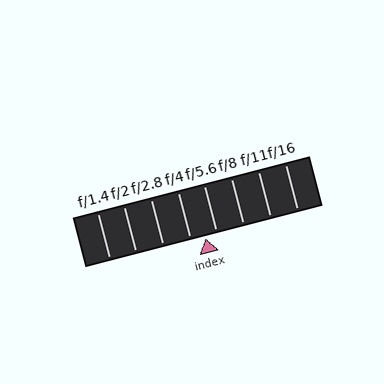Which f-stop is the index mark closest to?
The index mark is closest to f/5.6.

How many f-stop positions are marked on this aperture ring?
There are 8 f-stop positions marked.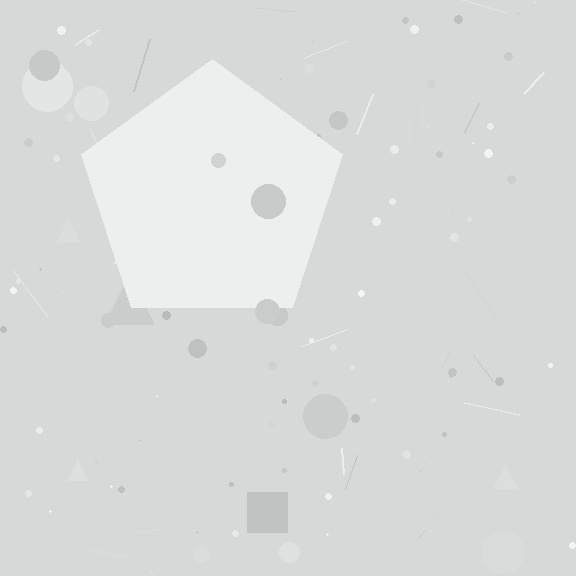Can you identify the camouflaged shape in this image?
The camouflaged shape is a pentagon.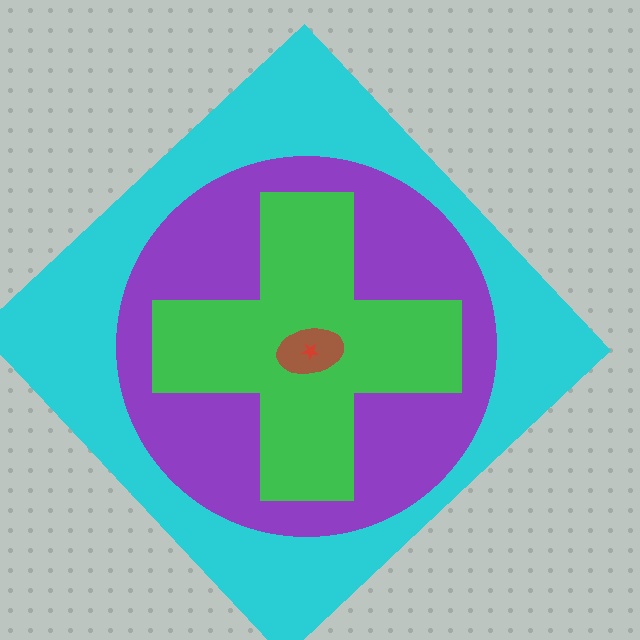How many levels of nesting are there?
5.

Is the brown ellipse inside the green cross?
Yes.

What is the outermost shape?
The cyan diamond.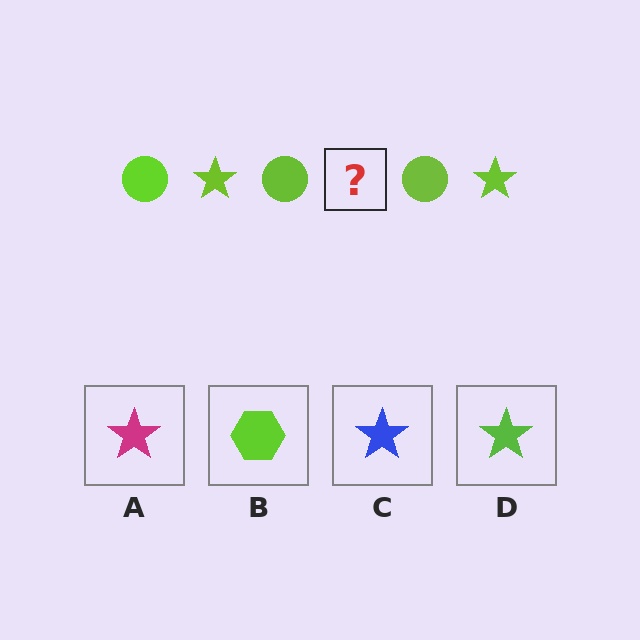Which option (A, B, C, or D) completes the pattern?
D.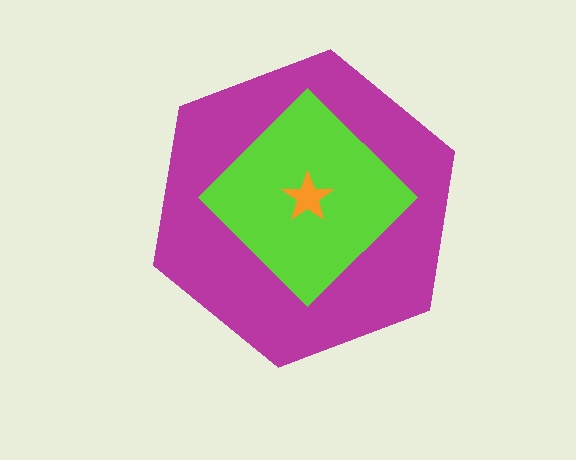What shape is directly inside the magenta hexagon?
The lime diamond.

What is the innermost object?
The orange star.